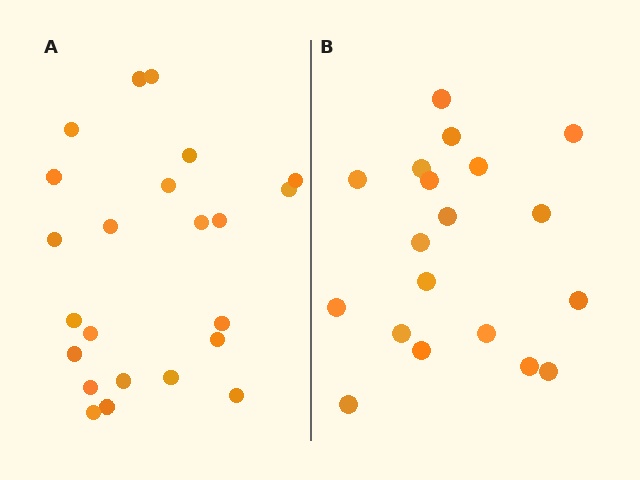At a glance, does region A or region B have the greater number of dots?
Region A (the left region) has more dots.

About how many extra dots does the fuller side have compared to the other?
Region A has about 4 more dots than region B.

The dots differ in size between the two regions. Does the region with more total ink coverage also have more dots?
No. Region B has more total ink coverage because its dots are larger, but region A actually contains more individual dots. Total area can be misleading — the number of items is what matters here.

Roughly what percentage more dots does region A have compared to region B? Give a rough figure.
About 20% more.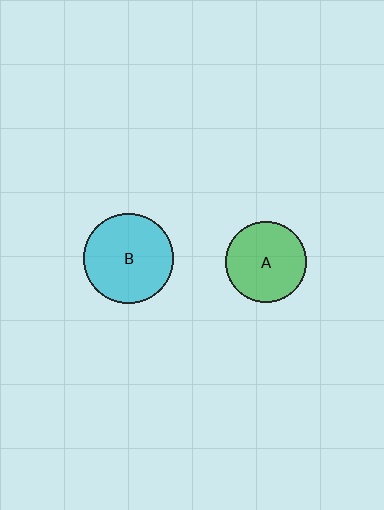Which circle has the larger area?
Circle B (cyan).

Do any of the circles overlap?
No, none of the circles overlap.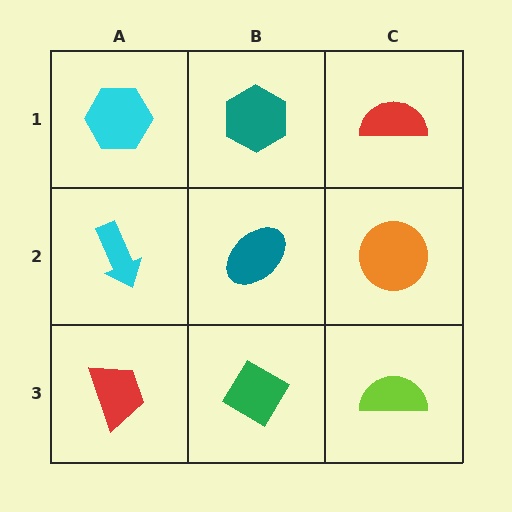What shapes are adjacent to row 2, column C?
A red semicircle (row 1, column C), a lime semicircle (row 3, column C), a teal ellipse (row 2, column B).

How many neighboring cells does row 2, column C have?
3.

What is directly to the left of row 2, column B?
A cyan arrow.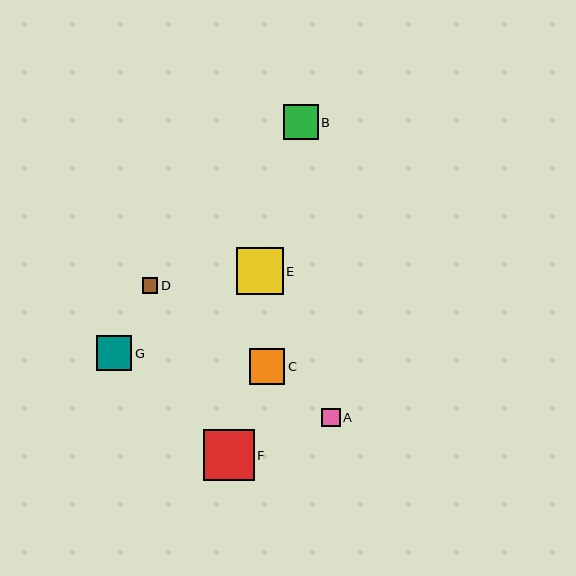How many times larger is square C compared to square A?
Square C is approximately 1.9 times the size of square A.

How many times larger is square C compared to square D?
Square C is approximately 2.2 times the size of square D.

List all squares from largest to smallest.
From largest to smallest: F, E, C, B, G, A, D.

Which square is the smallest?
Square D is the smallest with a size of approximately 16 pixels.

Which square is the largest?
Square F is the largest with a size of approximately 50 pixels.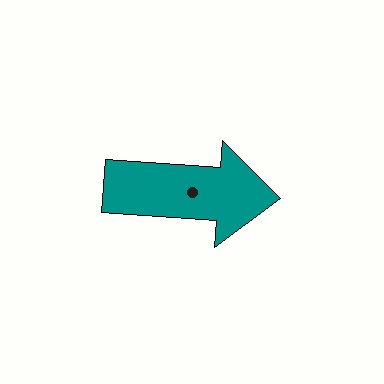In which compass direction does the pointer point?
East.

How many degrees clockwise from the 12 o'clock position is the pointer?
Approximately 94 degrees.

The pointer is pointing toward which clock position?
Roughly 3 o'clock.